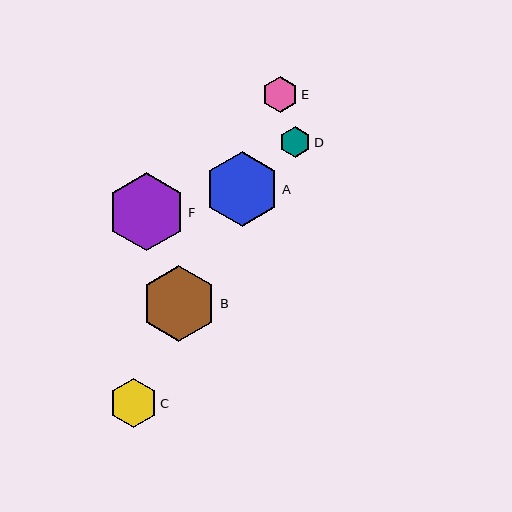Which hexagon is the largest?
Hexagon F is the largest with a size of approximately 78 pixels.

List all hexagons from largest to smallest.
From largest to smallest: F, B, A, C, E, D.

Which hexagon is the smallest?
Hexagon D is the smallest with a size of approximately 31 pixels.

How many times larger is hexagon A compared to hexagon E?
Hexagon A is approximately 2.1 times the size of hexagon E.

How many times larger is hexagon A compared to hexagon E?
Hexagon A is approximately 2.1 times the size of hexagon E.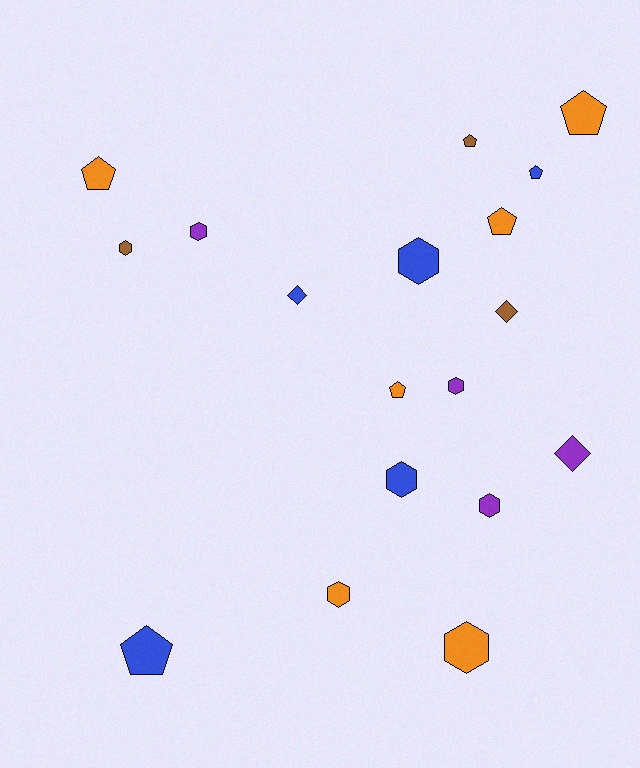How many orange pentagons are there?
There are 4 orange pentagons.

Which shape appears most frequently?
Hexagon, with 8 objects.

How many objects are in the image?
There are 18 objects.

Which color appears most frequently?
Orange, with 6 objects.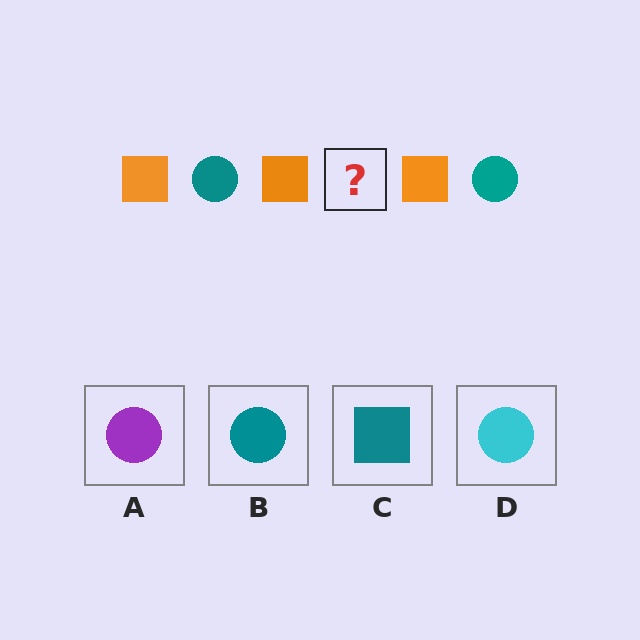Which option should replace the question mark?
Option B.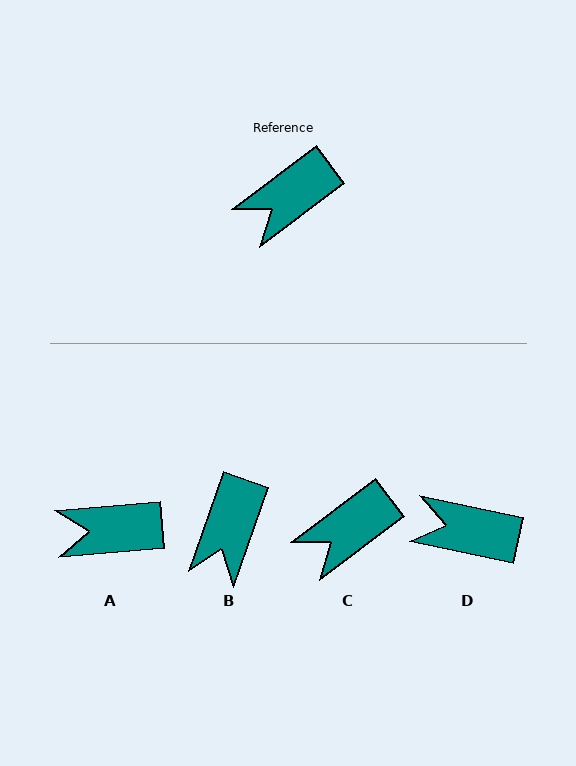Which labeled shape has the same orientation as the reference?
C.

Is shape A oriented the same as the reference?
No, it is off by about 32 degrees.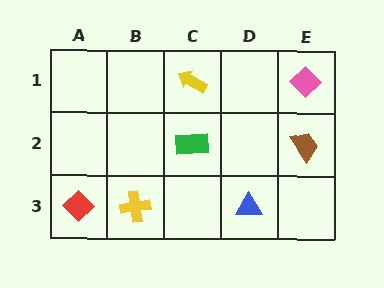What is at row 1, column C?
A yellow arrow.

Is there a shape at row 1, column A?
No, that cell is empty.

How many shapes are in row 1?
2 shapes.